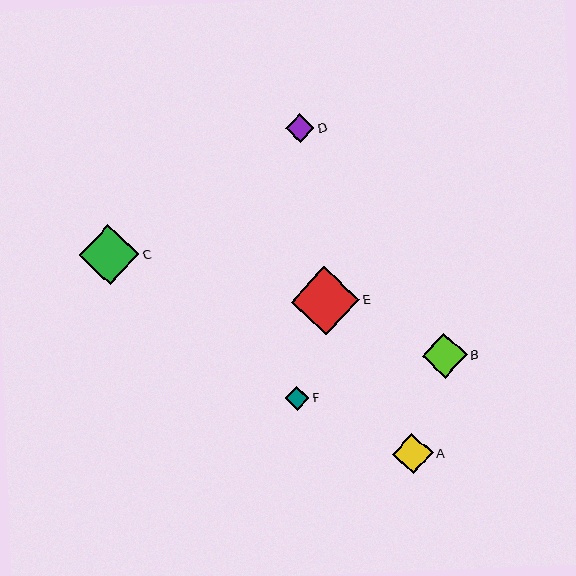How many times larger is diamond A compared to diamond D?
Diamond A is approximately 1.4 times the size of diamond D.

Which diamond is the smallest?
Diamond F is the smallest with a size of approximately 24 pixels.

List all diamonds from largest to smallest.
From largest to smallest: E, C, B, A, D, F.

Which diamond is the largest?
Diamond E is the largest with a size of approximately 68 pixels.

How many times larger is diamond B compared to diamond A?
Diamond B is approximately 1.1 times the size of diamond A.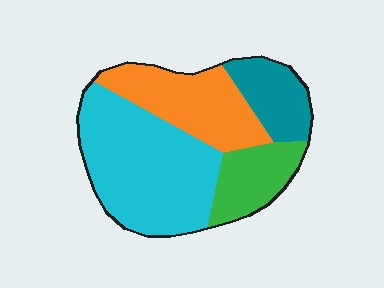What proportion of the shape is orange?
Orange covers 25% of the shape.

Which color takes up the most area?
Cyan, at roughly 45%.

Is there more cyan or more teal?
Cyan.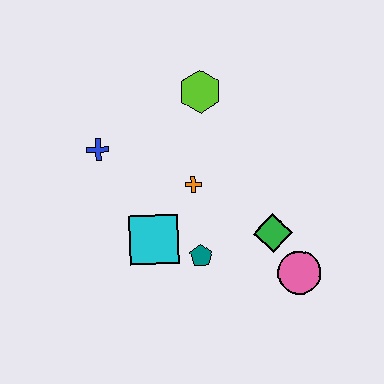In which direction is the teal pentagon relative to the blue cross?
The teal pentagon is below the blue cross.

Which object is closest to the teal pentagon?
The cyan square is closest to the teal pentagon.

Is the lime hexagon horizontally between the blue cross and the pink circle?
Yes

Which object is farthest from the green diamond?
The blue cross is farthest from the green diamond.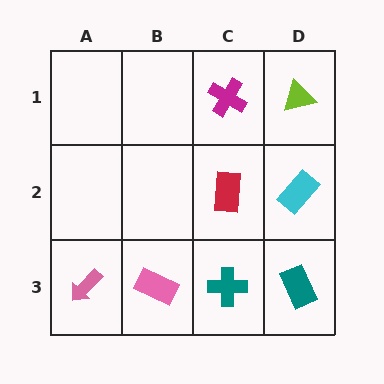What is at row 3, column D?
A teal rectangle.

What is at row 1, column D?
A lime triangle.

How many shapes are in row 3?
4 shapes.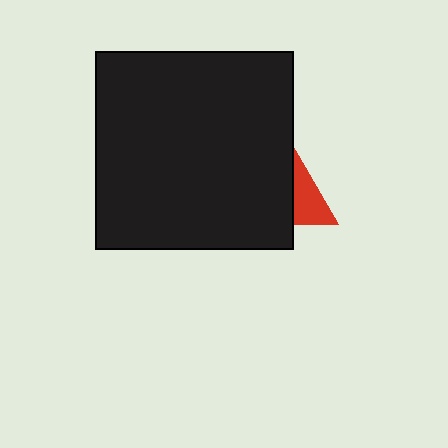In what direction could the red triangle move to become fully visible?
The red triangle could move right. That would shift it out from behind the black square entirely.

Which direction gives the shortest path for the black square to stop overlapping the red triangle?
Moving left gives the shortest separation.